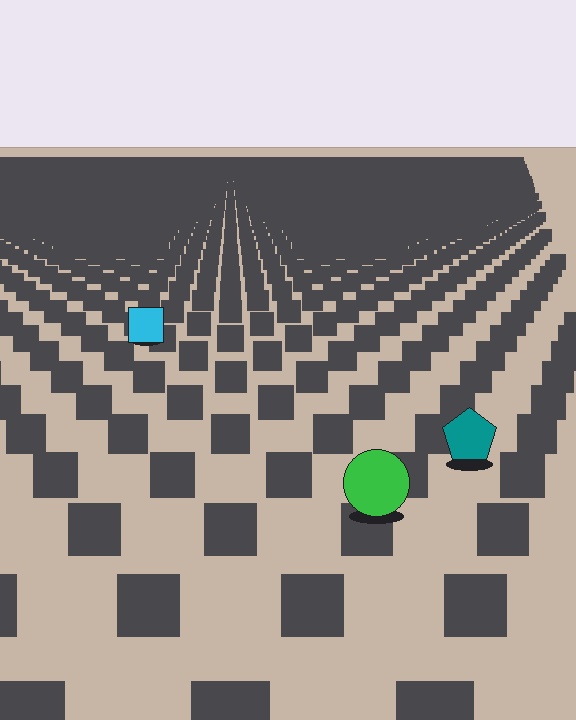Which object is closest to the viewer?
The green circle is closest. The texture marks near it are larger and more spread out.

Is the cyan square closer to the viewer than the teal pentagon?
No. The teal pentagon is closer — you can tell from the texture gradient: the ground texture is coarser near it.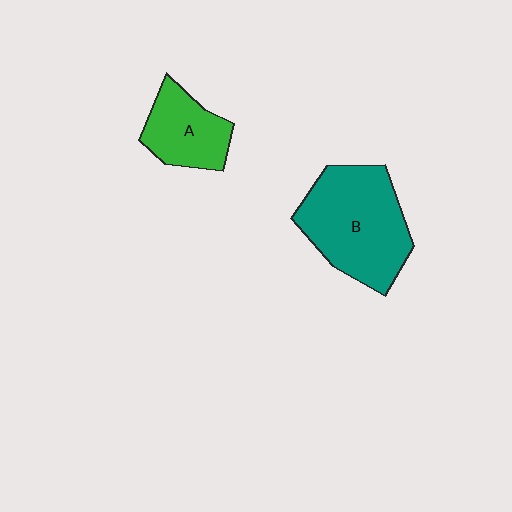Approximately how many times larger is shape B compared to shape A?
Approximately 1.9 times.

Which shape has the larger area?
Shape B (teal).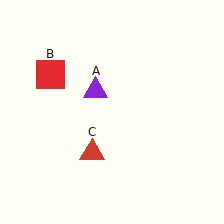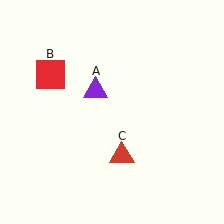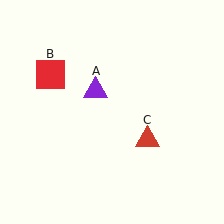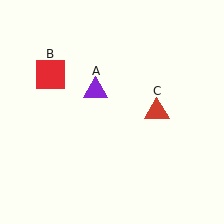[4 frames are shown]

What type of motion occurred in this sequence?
The red triangle (object C) rotated counterclockwise around the center of the scene.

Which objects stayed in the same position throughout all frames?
Purple triangle (object A) and red square (object B) remained stationary.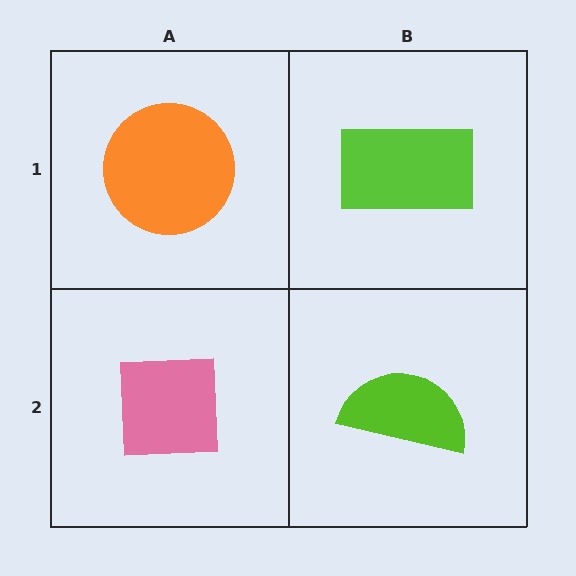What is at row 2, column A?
A pink square.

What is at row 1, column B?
A lime rectangle.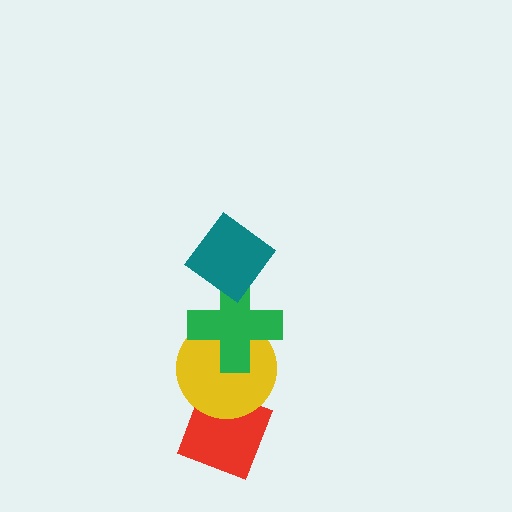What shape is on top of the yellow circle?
The green cross is on top of the yellow circle.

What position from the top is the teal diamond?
The teal diamond is 1st from the top.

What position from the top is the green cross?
The green cross is 2nd from the top.